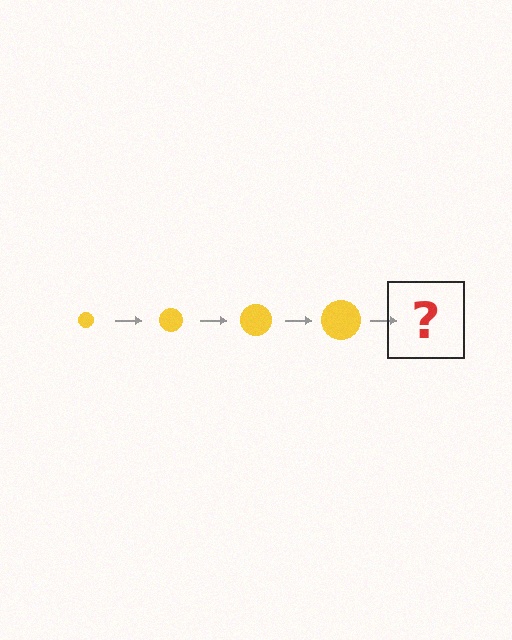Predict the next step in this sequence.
The next step is a yellow circle, larger than the previous one.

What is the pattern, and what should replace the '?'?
The pattern is that the circle gets progressively larger each step. The '?' should be a yellow circle, larger than the previous one.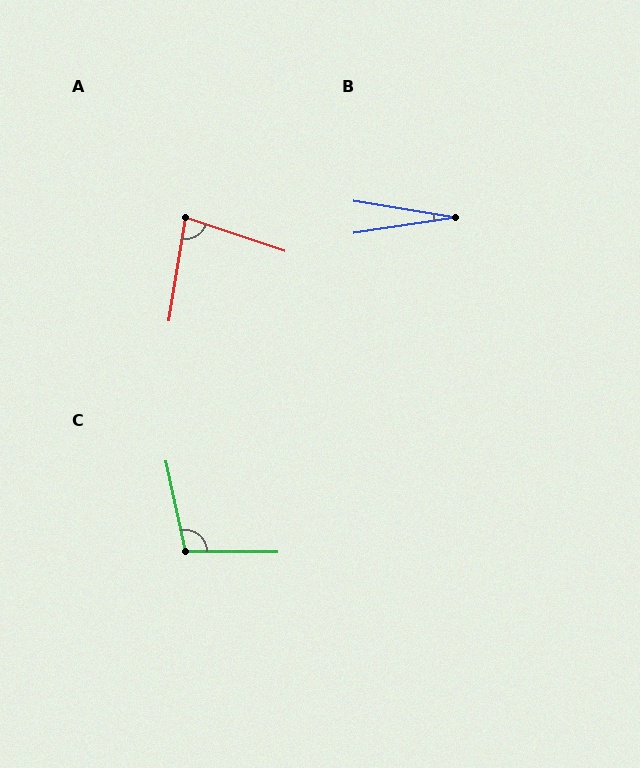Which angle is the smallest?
B, at approximately 18 degrees.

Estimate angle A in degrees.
Approximately 81 degrees.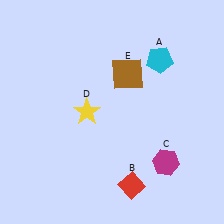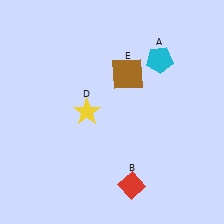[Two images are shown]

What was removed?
The magenta hexagon (C) was removed in Image 2.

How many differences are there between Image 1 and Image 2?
There is 1 difference between the two images.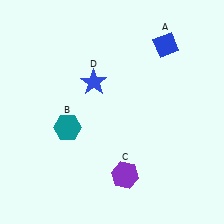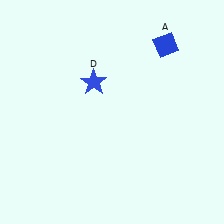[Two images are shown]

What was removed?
The teal hexagon (B), the purple hexagon (C) were removed in Image 2.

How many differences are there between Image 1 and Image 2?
There are 2 differences between the two images.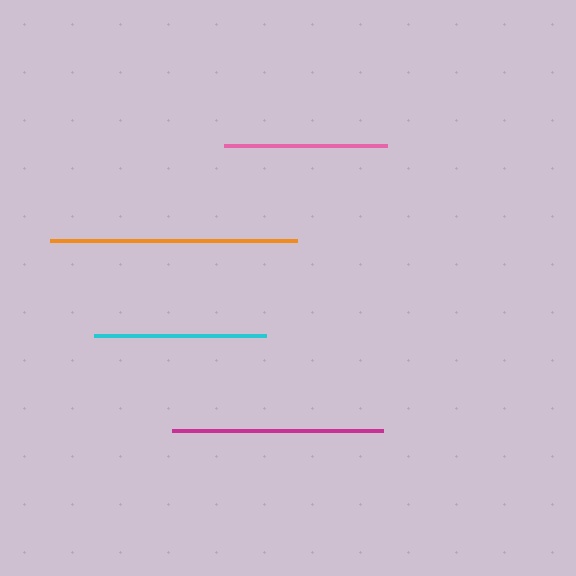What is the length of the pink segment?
The pink segment is approximately 163 pixels long.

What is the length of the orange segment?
The orange segment is approximately 247 pixels long.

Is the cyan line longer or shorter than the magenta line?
The magenta line is longer than the cyan line.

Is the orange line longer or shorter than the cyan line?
The orange line is longer than the cyan line.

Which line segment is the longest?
The orange line is the longest at approximately 247 pixels.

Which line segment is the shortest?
The pink line is the shortest at approximately 163 pixels.